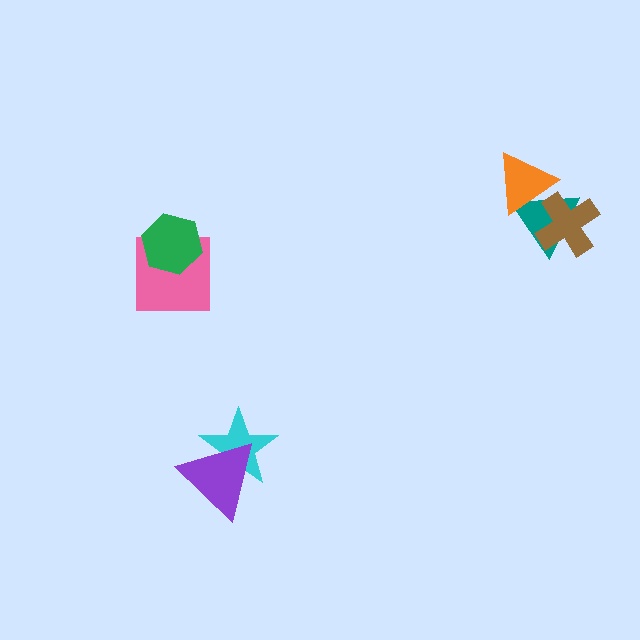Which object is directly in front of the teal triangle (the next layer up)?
The brown cross is directly in front of the teal triangle.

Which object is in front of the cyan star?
The purple triangle is in front of the cyan star.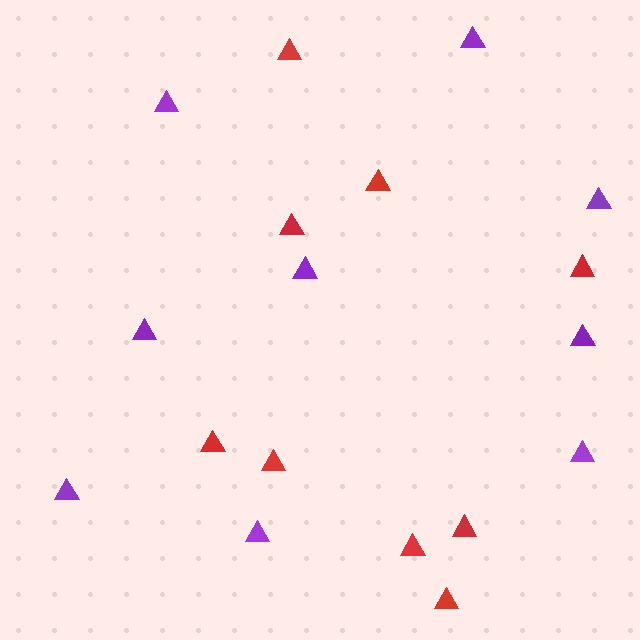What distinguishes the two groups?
There are 2 groups: one group of purple triangles (9) and one group of red triangles (9).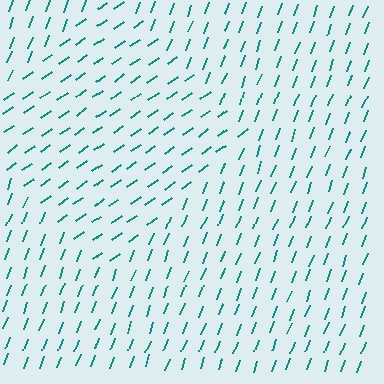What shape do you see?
I see a diamond.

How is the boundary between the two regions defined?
The boundary is defined purely by a change in line orientation (approximately 34 degrees difference). All lines are the same color and thickness.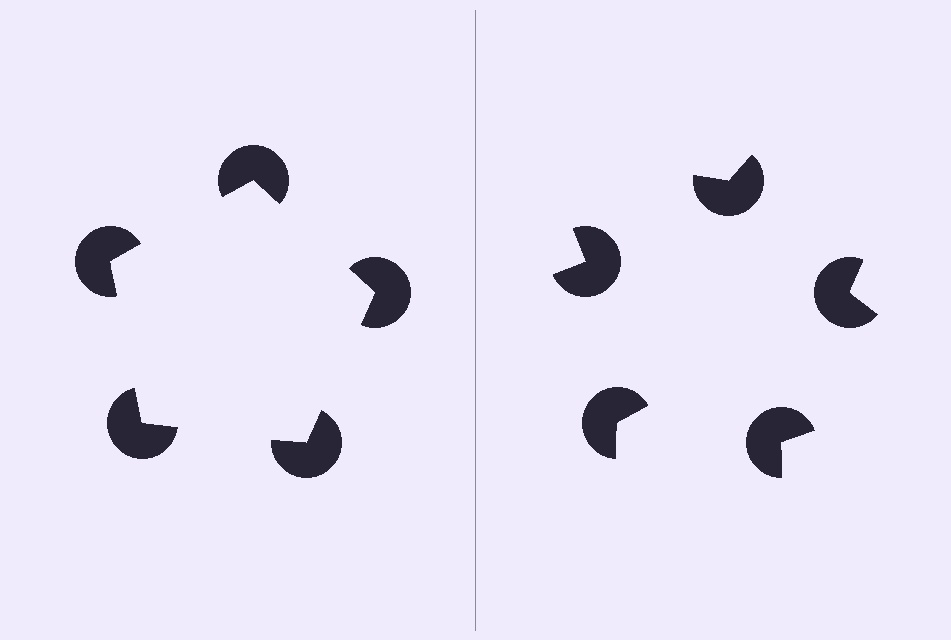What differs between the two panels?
The pac-man discs are positioned identically on both sides; only the wedge orientations differ. On the left they align to a pentagon; on the right they are misaligned.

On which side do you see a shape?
An illusory pentagon appears on the left side. On the right side the wedge cuts are rotated, so no coherent shape forms.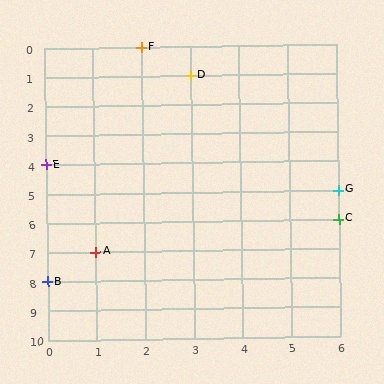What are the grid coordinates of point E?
Point E is at grid coordinates (0, 4).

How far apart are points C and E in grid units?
Points C and E are 6 columns and 2 rows apart (about 6.3 grid units diagonally).